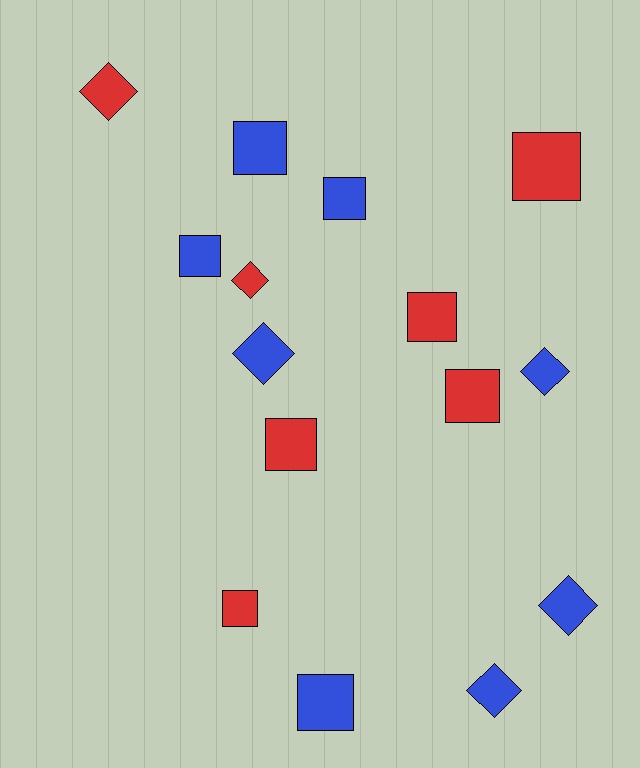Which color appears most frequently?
Blue, with 8 objects.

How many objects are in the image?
There are 15 objects.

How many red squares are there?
There are 5 red squares.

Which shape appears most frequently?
Square, with 9 objects.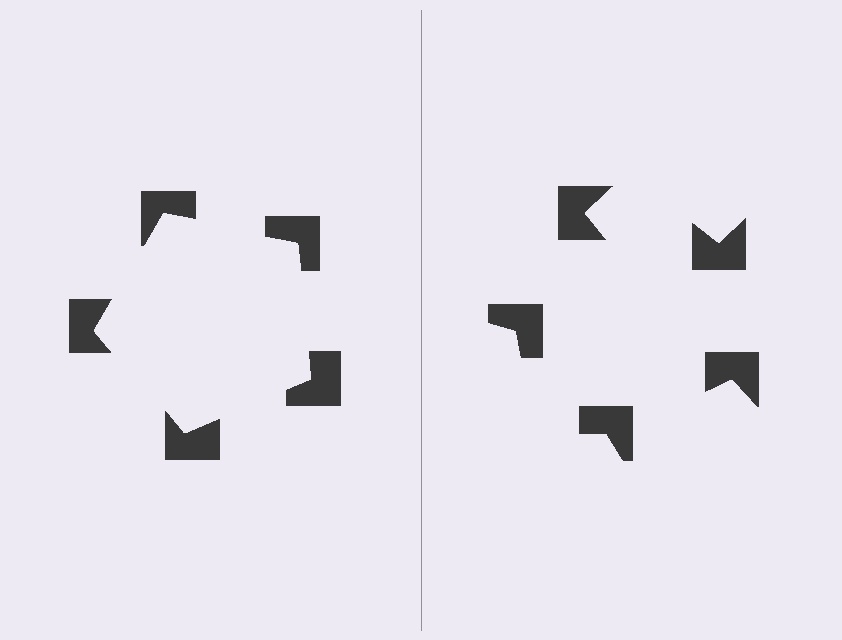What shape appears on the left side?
An illusory pentagon.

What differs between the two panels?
The notched squares are positioned identically on both sides; only the wedge orientations differ. On the left they align to a pentagon; on the right they are misaligned.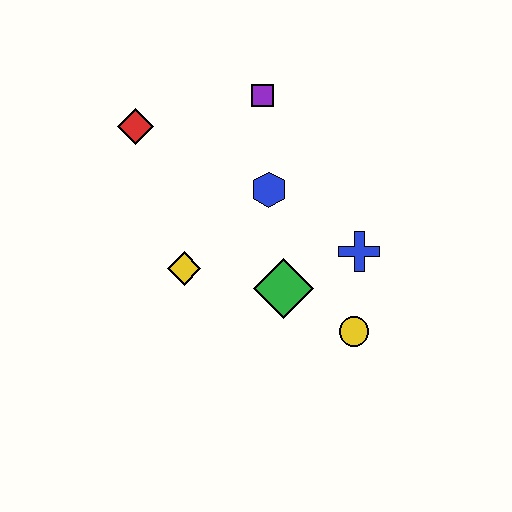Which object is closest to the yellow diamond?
The green diamond is closest to the yellow diamond.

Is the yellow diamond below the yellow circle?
No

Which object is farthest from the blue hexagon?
The yellow circle is farthest from the blue hexagon.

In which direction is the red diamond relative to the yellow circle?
The red diamond is to the left of the yellow circle.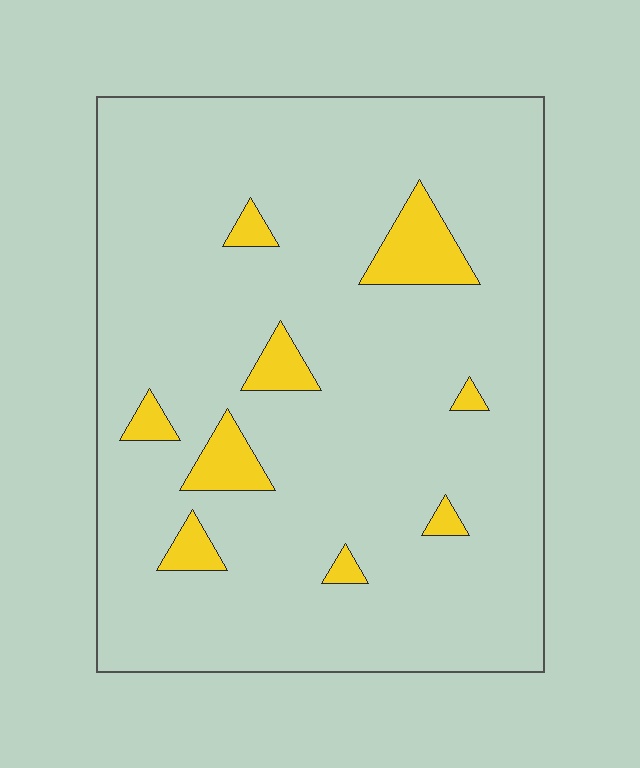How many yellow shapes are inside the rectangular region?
9.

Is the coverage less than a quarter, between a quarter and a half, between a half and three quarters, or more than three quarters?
Less than a quarter.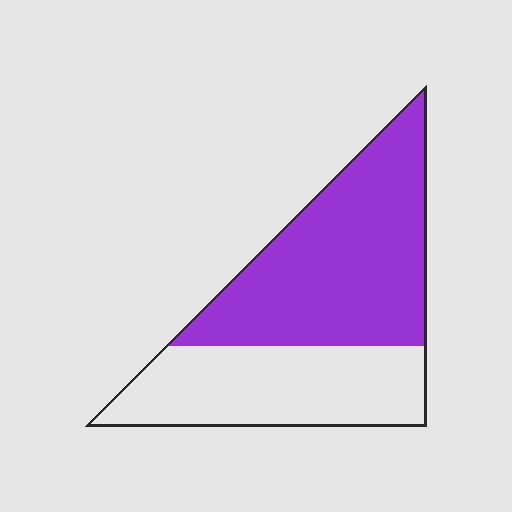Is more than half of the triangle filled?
Yes.